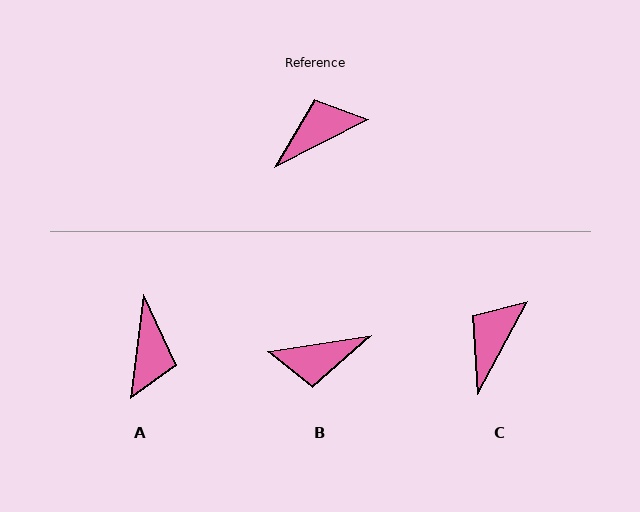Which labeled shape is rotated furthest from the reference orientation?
B, about 162 degrees away.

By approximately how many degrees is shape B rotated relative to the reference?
Approximately 162 degrees counter-clockwise.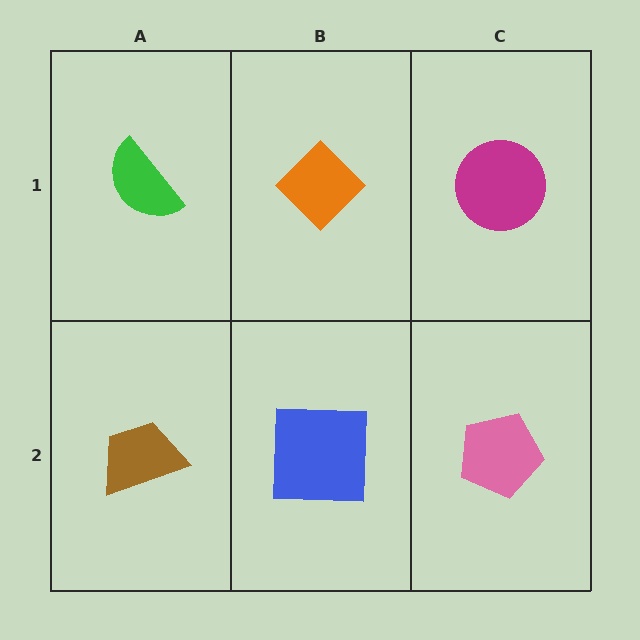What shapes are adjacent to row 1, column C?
A pink pentagon (row 2, column C), an orange diamond (row 1, column B).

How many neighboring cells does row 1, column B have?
3.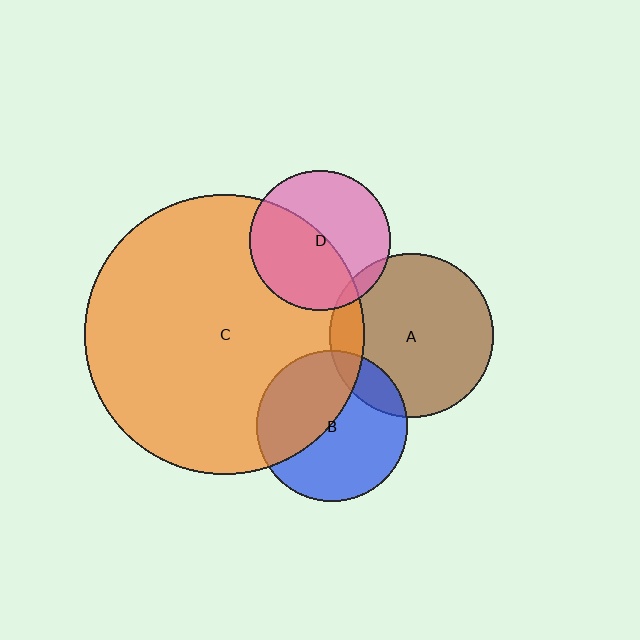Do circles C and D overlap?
Yes.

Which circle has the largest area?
Circle C (orange).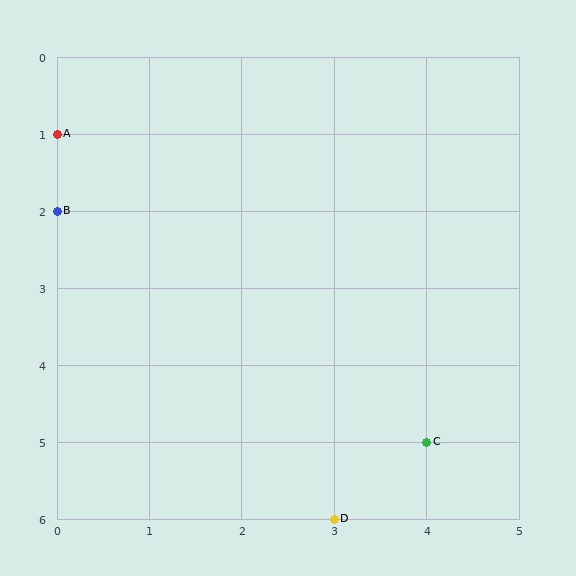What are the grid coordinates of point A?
Point A is at grid coordinates (0, 1).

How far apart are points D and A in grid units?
Points D and A are 3 columns and 5 rows apart (about 5.8 grid units diagonally).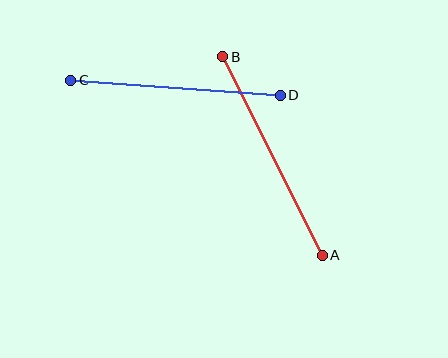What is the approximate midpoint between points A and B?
The midpoint is at approximately (272, 156) pixels.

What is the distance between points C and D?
The distance is approximately 210 pixels.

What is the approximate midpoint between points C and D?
The midpoint is at approximately (175, 88) pixels.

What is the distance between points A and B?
The distance is approximately 222 pixels.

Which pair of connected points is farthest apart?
Points A and B are farthest apart.